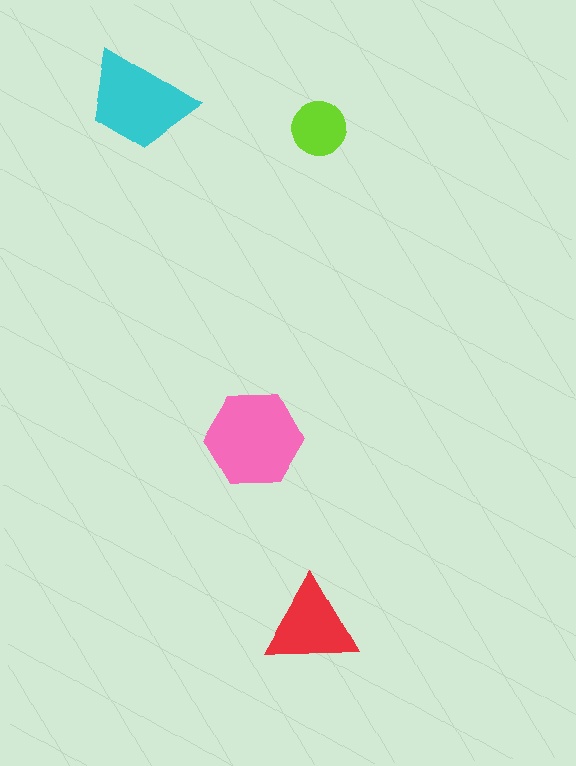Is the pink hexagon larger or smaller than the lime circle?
Larger.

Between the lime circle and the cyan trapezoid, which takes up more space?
The cyan trapezoid.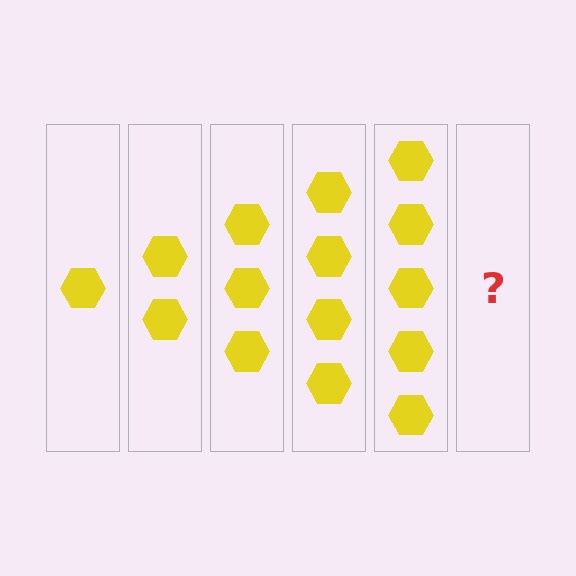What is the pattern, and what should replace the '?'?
The pattern is that each step adds one more hexagon. The '?' should be 6 hexagons.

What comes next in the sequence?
The next element should be 6 hexagons.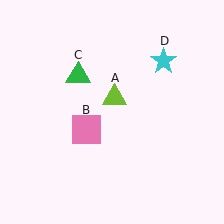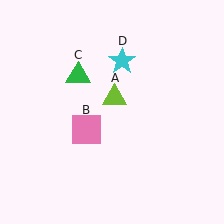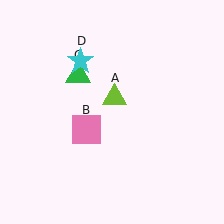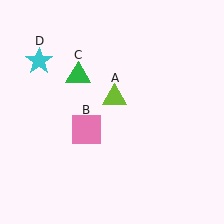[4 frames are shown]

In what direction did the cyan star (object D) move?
The cyan star (object D) moved left.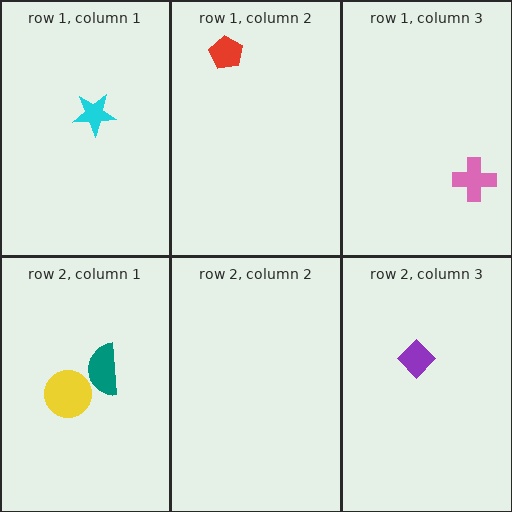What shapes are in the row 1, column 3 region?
The pink cross.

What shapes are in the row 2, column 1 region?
The yellow circle, the teal semicircle.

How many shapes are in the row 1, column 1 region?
1.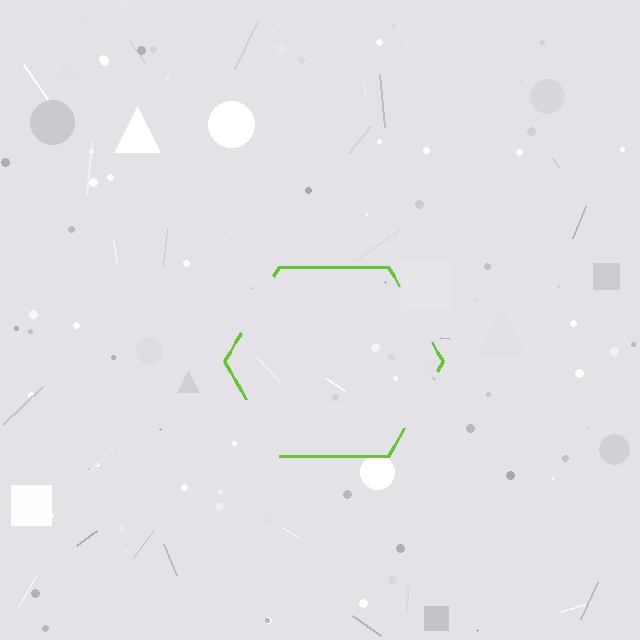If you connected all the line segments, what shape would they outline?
They would outline a hexagon.